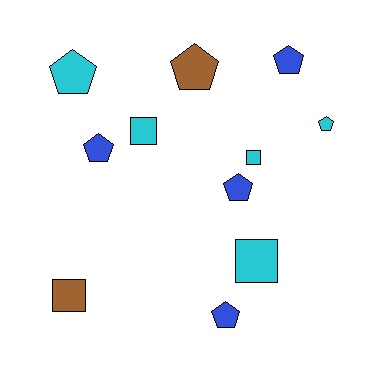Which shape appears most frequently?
Pentagon, with 7 objects.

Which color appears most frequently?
Cyan, with 5 objects.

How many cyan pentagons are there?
There are 2 cyan pentagons.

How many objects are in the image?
There are 11 objects.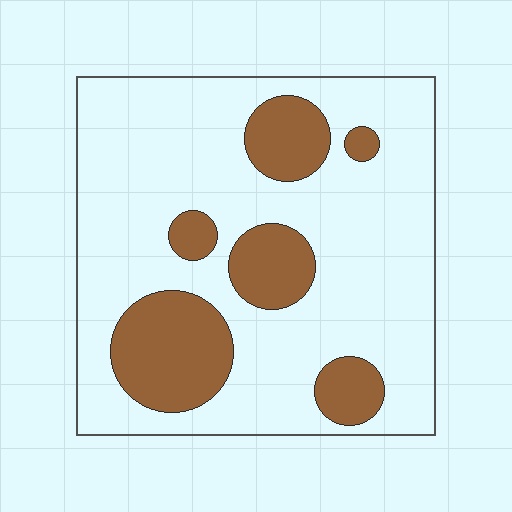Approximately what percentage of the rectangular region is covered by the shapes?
Approximately 25%.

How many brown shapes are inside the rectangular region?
6.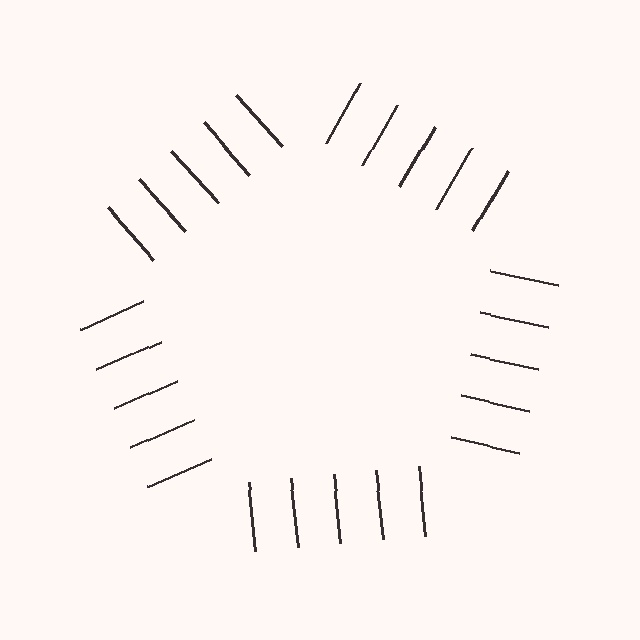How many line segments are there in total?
25 — 5 along each of the 5 edges.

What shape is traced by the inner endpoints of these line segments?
An illusory pentagon — the line segments terminate on its edges but no continuous stroke is drawn.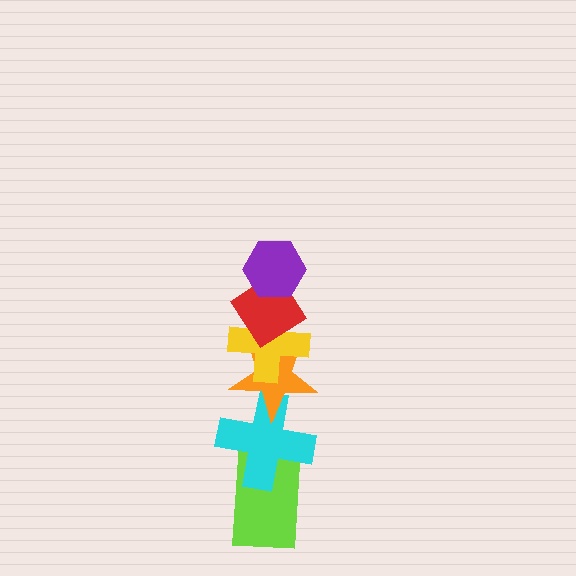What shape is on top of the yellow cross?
The red diamond is on top of the yellow cross.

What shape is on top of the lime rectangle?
The cyan cross is on top of the lime rectangle.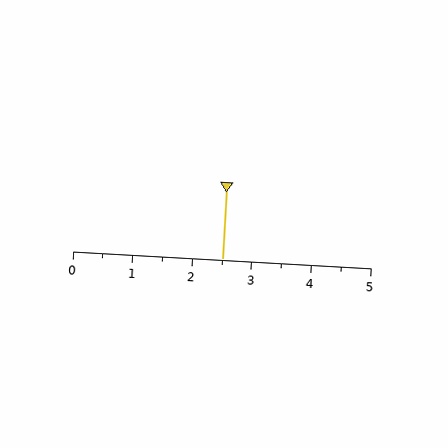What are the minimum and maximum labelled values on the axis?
The axis runs from 0 to 5.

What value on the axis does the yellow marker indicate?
The marker indicates approximately 2.5.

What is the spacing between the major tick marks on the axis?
The major ticks are spaced 1 apart.